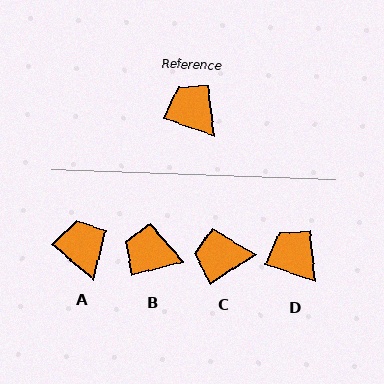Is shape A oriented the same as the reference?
No, it is off by about 21 degrees.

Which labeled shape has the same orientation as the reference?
D.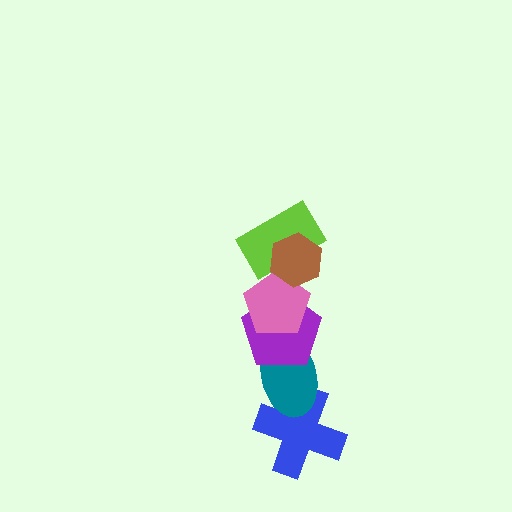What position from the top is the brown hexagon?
The brown hexagon is 1st from the top.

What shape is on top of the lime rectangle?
The brown hexagon is on top of the lime rectangle.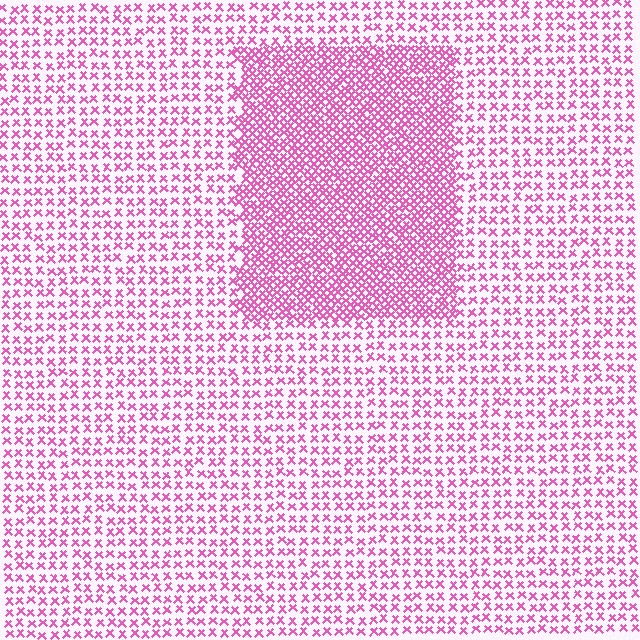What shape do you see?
I see a rectangle.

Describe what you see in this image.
The image contains small pink elements arranged at two different densities. A rectangle-shaped region is visible where the elements are more densely packed than the surrounding area.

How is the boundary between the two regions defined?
The boundary is defined by a change in element density (approximately 2.2x ratio). All elements are the same color, size, and shape.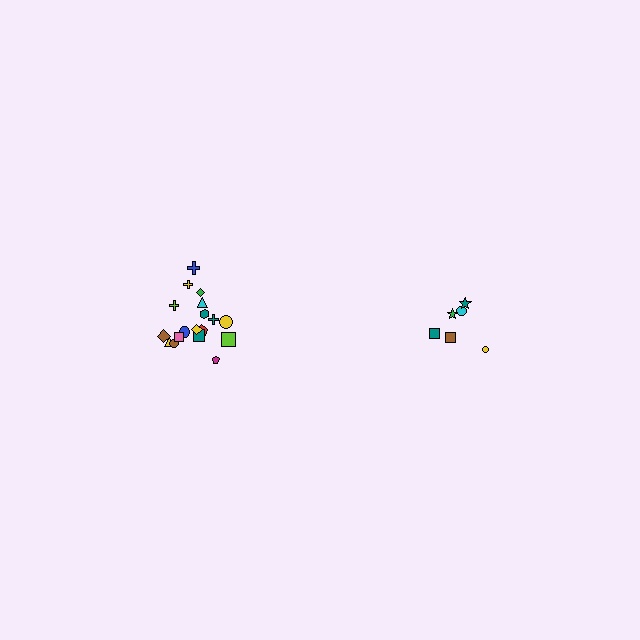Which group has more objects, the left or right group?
The left group.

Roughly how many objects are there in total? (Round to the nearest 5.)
Roughly 25 objects in total.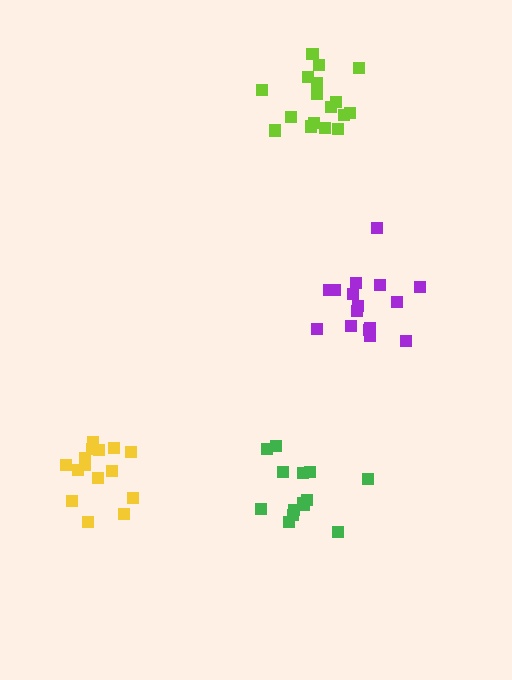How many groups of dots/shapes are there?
There are 4 groups.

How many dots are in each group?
Group 1: 14 dots, Group 2: 17 dots, Group 3: 15 dots, Group 4: 16 dots (62 total).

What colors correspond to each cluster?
The clusters are colored: green, lime, yellow, purple.